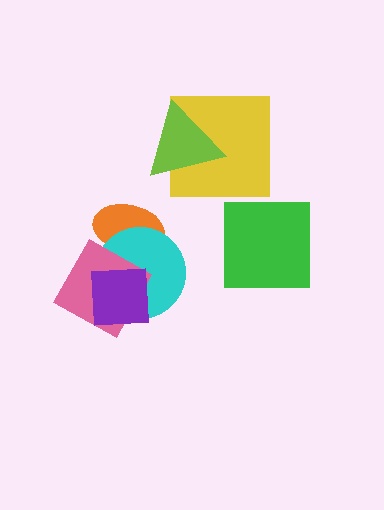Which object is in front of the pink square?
The purple square is in front of the pink square.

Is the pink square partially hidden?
Yes, it is partially covered by another shape.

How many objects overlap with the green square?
0 objects overlap with the green square.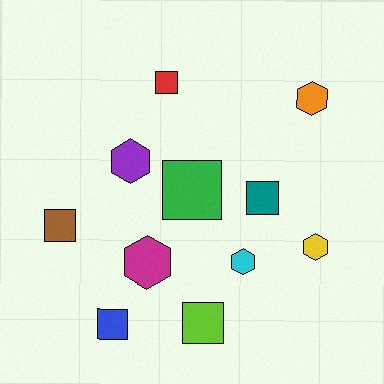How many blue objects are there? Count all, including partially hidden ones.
There is 1 blue object.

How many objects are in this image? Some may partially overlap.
There are 11 objects.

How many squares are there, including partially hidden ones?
There are 6 squares.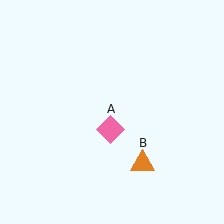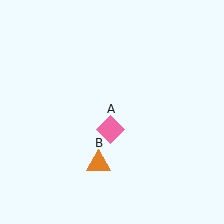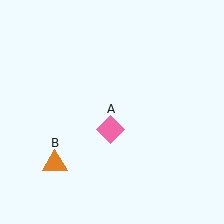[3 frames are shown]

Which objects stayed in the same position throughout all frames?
Pink diamond (object A) remained stationary.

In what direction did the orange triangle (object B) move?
The orange triangle (object B) moved left.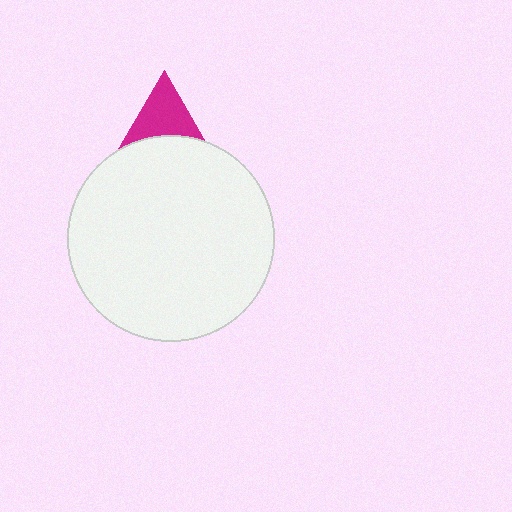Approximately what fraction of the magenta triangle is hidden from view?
Roughly 49% of the magenta triangle is hidden behind the white circle.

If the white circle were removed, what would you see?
You would see the complete magenta triangle.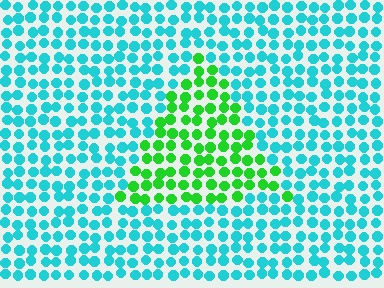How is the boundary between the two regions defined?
The boundary is defined purely by a slight shift in hue (about 59 degrees). Spacing, size, and orientation are identical on both sides.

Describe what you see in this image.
The image is filled with small cyan elements in a uniform arrangement. A triangle-shaped region is visible where the elements are tinted to a slightly different hue, forming a subtle color boundary.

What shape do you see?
I see a triangle.